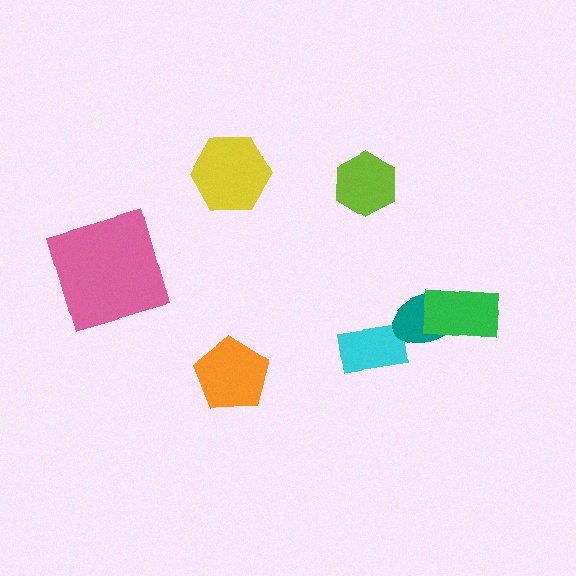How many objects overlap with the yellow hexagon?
0 objects overlap with the yellow hexagon.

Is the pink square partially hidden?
No, no other shape covers it.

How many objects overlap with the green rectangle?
1 object overlaps with the green rectangle.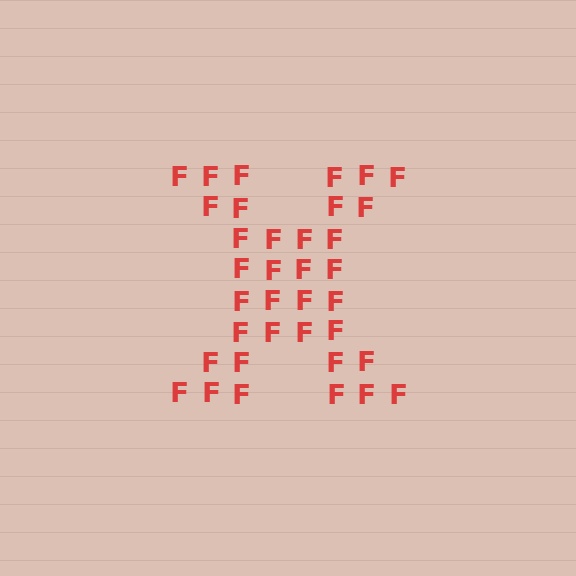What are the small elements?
The small elements are letter F's.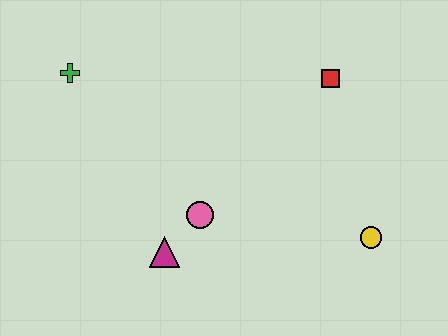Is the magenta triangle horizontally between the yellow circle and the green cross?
Yes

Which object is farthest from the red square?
The green cross is farthest from the red square.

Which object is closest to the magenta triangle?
The pink circle is closest to the magenta triangle.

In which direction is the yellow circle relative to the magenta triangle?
The yellow circle is to the right of the magenta triangle.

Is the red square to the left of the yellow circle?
Yes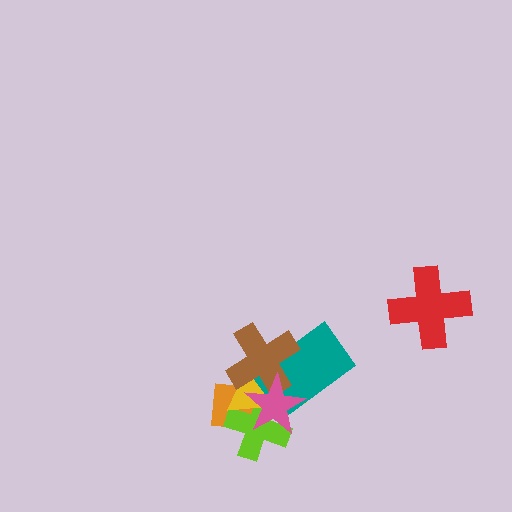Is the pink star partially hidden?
No, no other shape covers it.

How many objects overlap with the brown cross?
4 objects overlap with the brown cross.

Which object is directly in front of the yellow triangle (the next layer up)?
The teal rectangle is directly in front of the yellow triangle.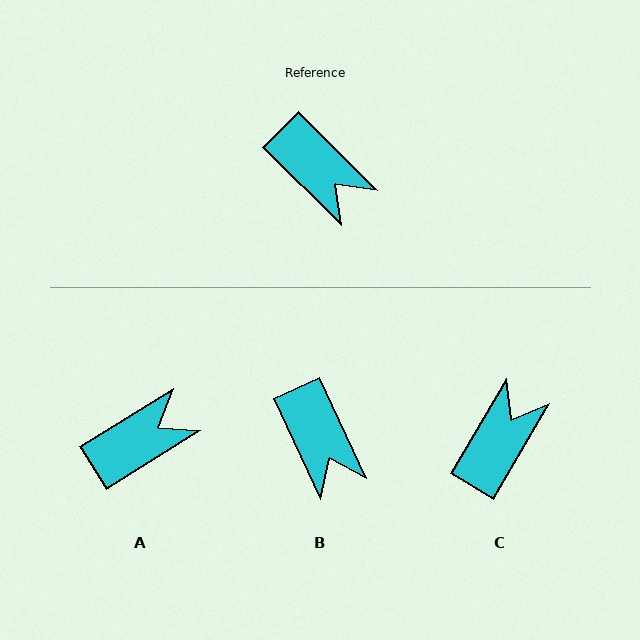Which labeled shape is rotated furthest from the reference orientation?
C, about 104 degrees away.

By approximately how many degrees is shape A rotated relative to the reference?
Approximately 77 degrees counter-clockwise.